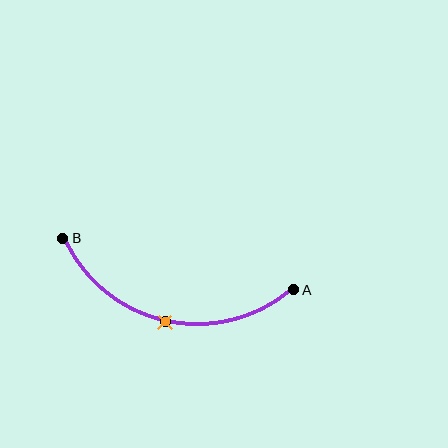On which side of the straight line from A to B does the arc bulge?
The arc bulges below the straight line connecting A and B.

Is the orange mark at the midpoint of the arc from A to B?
Yes. The orange mark lies on the arc at equal arc-length from both A and B — it is the arc midpoint.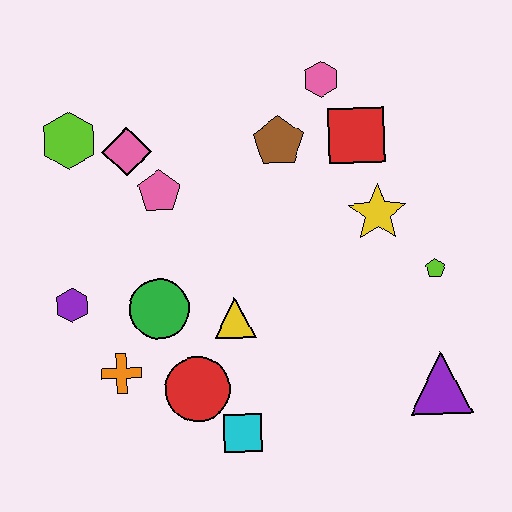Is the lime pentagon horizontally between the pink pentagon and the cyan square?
No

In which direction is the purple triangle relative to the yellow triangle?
The purple triangle is to the right of the yellow triangle.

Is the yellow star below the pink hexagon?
Yes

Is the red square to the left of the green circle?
No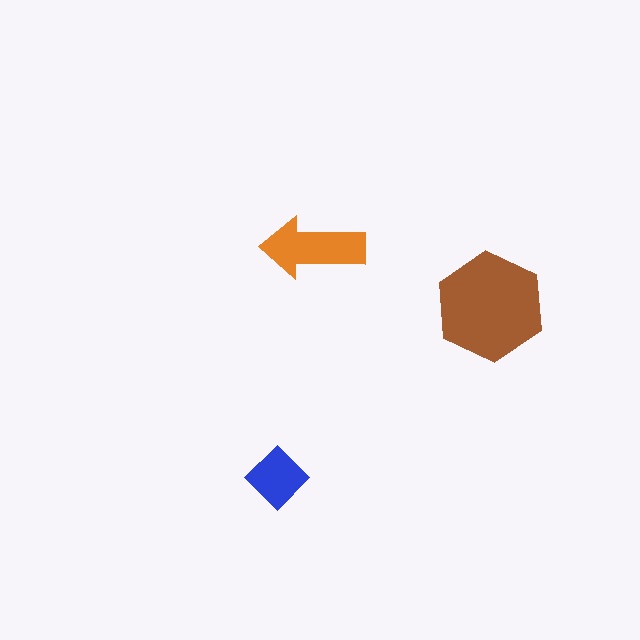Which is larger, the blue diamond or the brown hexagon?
The brown hexagon.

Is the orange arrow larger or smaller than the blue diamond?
Larger.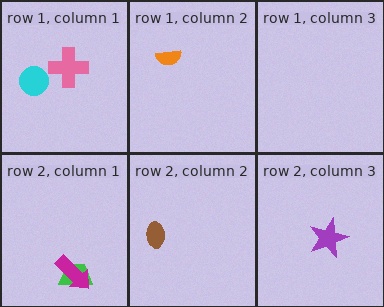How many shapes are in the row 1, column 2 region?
1.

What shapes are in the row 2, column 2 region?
The brown ellipse.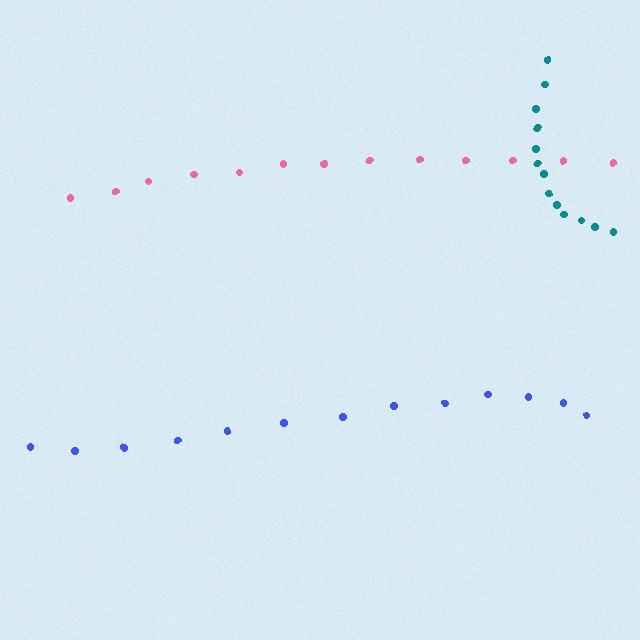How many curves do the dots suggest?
There are 3 distinct paths.